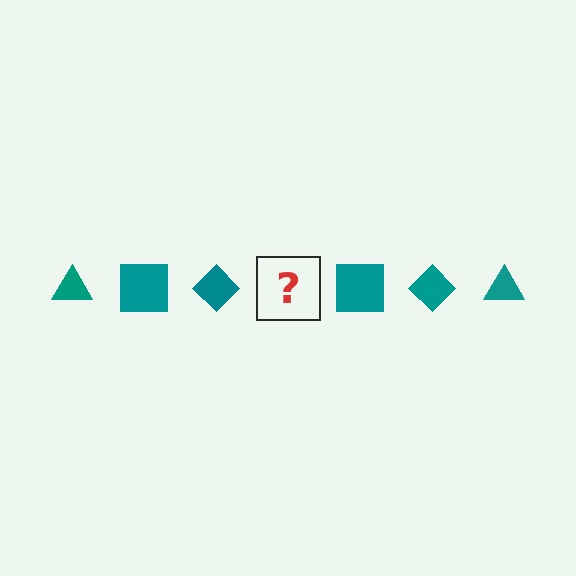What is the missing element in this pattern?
The missing element is a teal triangle.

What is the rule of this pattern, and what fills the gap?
The rule is that the pattern cycles through triangle, square, diamond shapes in teal. The gap should be filled with a teal triangle.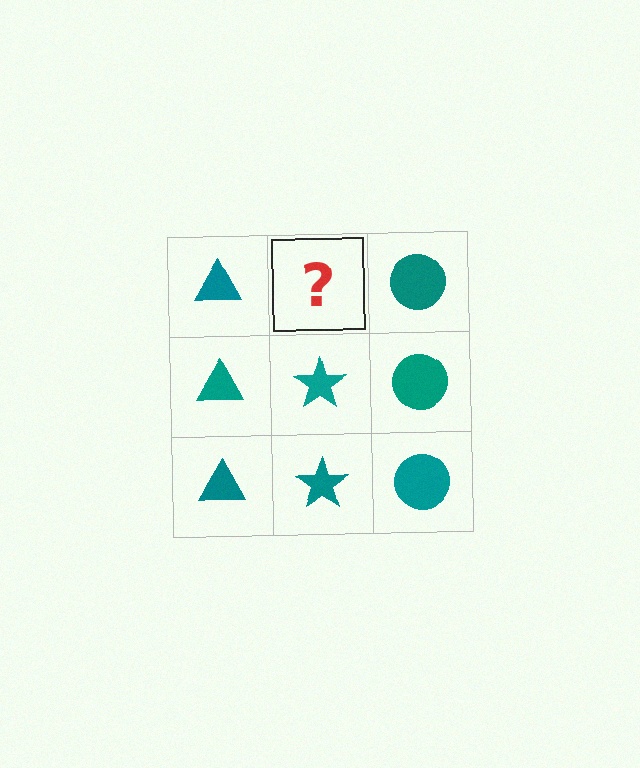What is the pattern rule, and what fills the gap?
The rule is that each column has a consistent shape. The gap should be filled with a teal star.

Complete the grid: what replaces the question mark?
The question mark should be replaced with a teal star.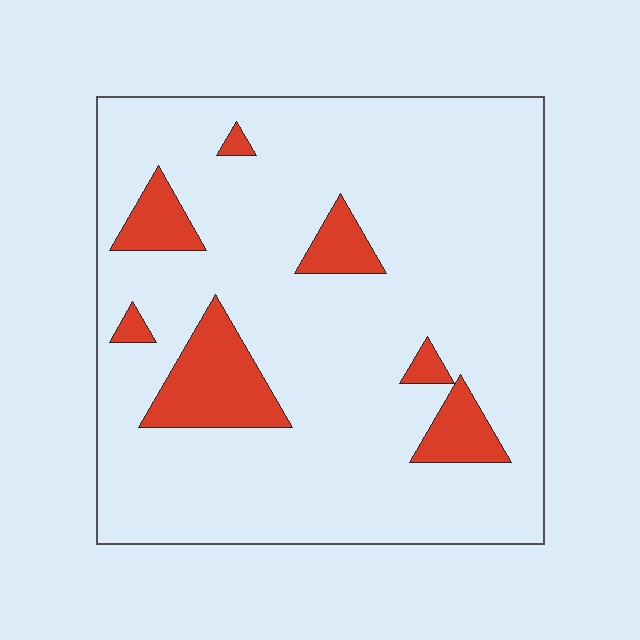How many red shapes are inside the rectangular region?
7.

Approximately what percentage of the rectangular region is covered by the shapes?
Approximately 15%.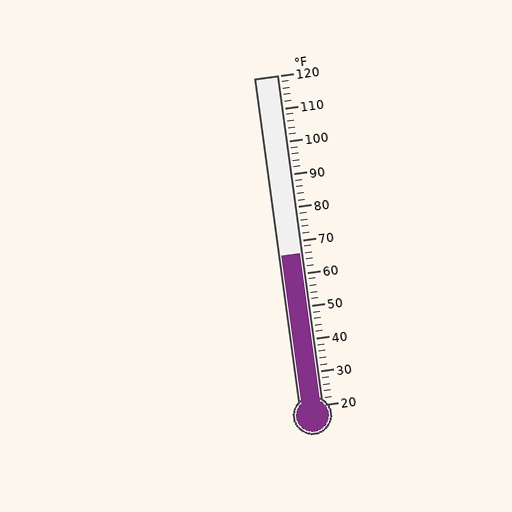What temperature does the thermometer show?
The thermometer shows approximately 66°F.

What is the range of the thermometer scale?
The thermometer scale ranges from 20°F to 120°F.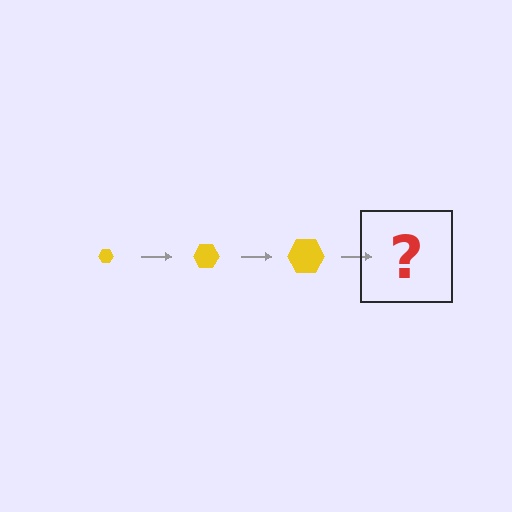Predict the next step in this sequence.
The next step is a yellow hexagon, larger than the previous one.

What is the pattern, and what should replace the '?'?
The pattern is that the hexagon gets progressively larger each step. The '?' should be a yellow hexagon, larger than the previous one.